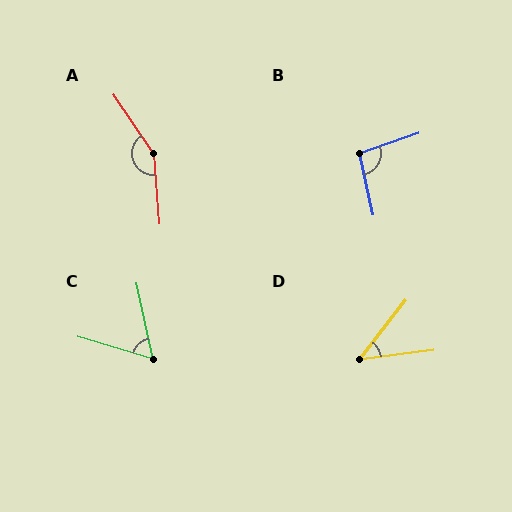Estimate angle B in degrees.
Approximately 97 degrees.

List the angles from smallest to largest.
D (45°), C (61°), B (97°), A (150°).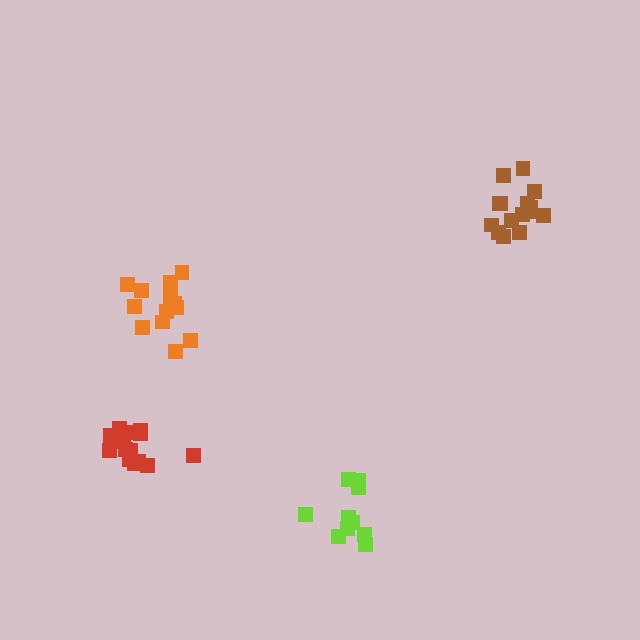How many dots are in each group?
Group 1: 16 dots, Group 2: 15 dots, Group 3: 13 dots, Group 4: 10 dots (54 total).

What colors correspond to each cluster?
The clusters are colored: brown, red, orange, lime.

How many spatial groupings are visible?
There are 4 spatial groupings.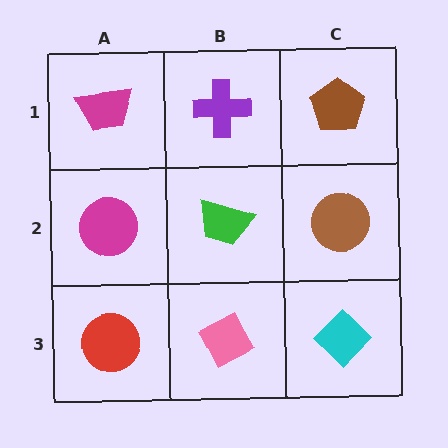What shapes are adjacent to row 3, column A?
A magenta circle (row 2, column A), a pink diamond (row 3, column B).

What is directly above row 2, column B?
A purple cross.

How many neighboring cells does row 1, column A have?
2.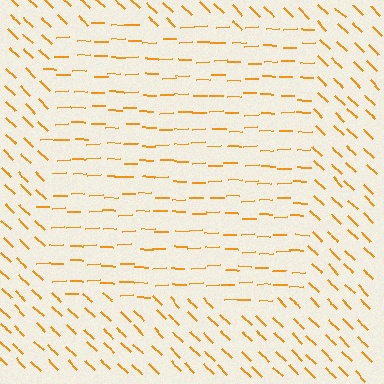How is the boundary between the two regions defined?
The boundary is defined purely by a change in line orientation (approximately 45 degrees difference). All lines are the same color and thickness.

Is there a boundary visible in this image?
Yes, there is a texture boundary formed by a change in line orientation.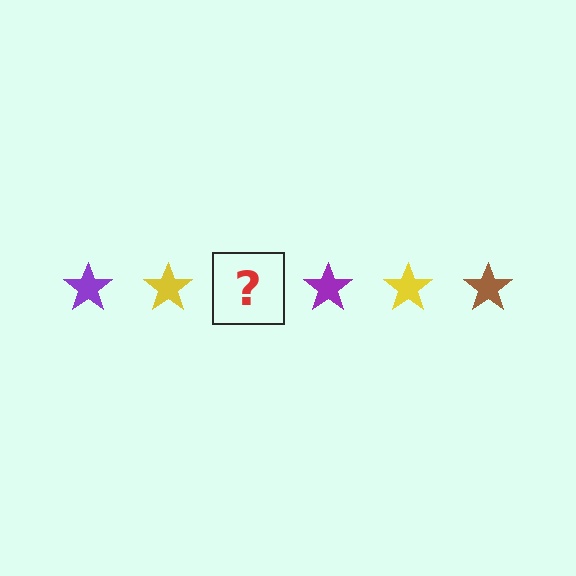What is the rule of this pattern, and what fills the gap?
The rule is that the pattern cycles through purple, yellow, brown stars. The gap should be filled with a brown star.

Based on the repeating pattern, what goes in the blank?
The blank should be a brown star.